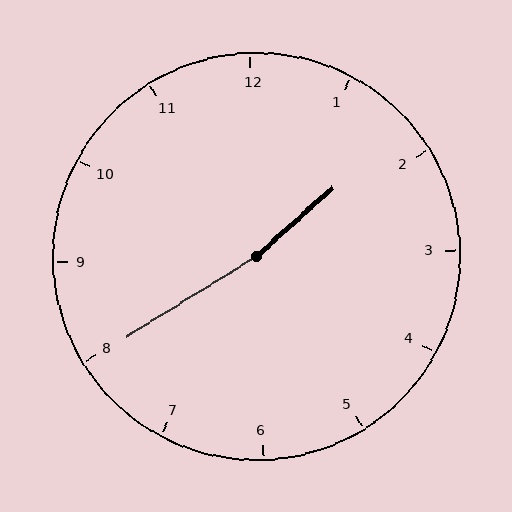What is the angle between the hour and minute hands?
Approximately 170 degrees.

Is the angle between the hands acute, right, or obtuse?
It is obtuse.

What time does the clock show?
1:40.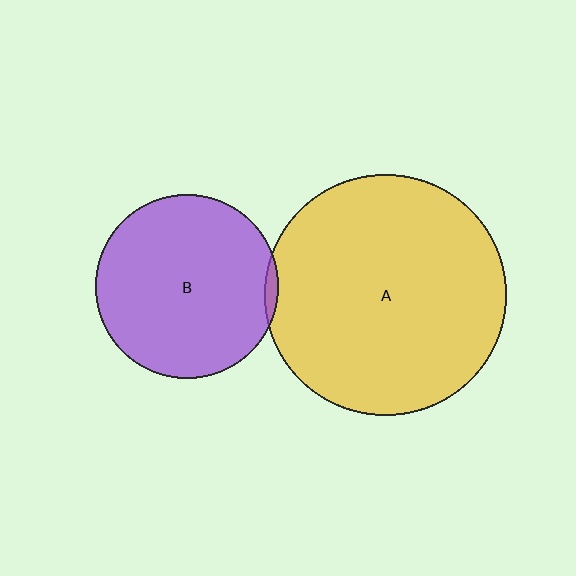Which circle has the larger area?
Circle A (yellow).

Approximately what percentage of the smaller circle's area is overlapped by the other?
Approximately 5%.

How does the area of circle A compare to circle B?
Approximately 1.7 times.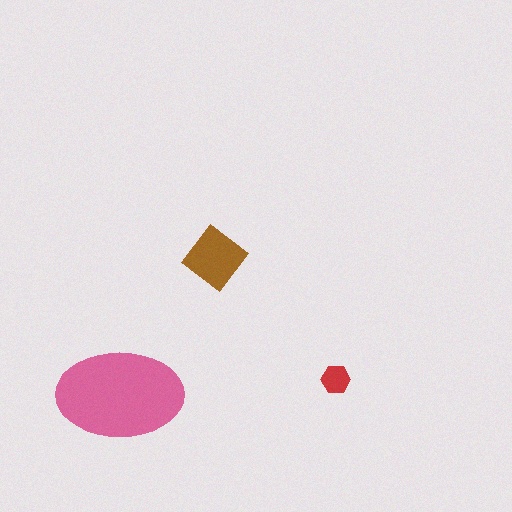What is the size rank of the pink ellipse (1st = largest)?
1st.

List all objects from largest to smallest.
The pink ellipse, the brown diamond, the red hexagon.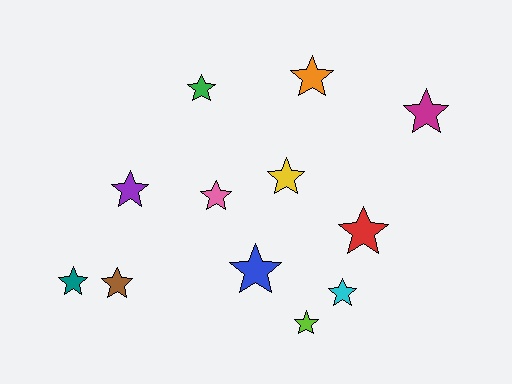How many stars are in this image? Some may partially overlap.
There are 12 stars.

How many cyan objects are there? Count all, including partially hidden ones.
There is 1 cyan object.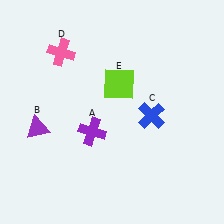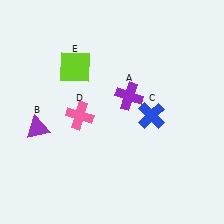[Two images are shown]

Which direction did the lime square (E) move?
The lime square (E) moved left.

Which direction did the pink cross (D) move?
The pink cross (D) moved down.